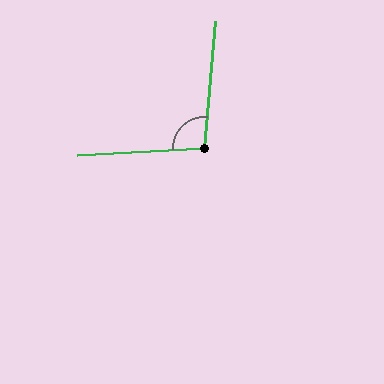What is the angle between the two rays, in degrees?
Approximately 98 degrees.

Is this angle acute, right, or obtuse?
It is obtuse.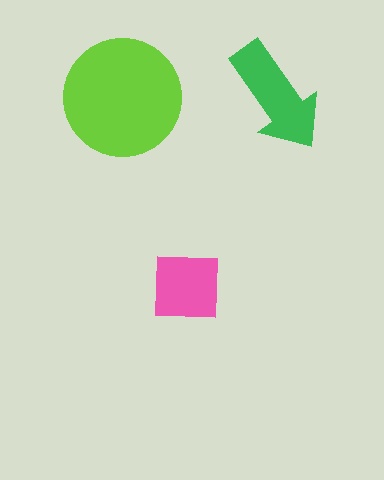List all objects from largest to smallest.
The lime circle, the green arrow, the pink square.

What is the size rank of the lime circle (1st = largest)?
1st.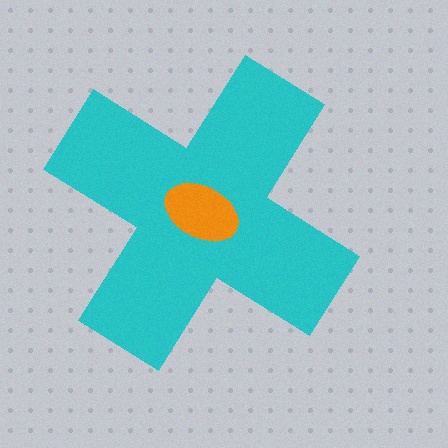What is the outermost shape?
The cyan cross.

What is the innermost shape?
The orange ellipse.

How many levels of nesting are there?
2.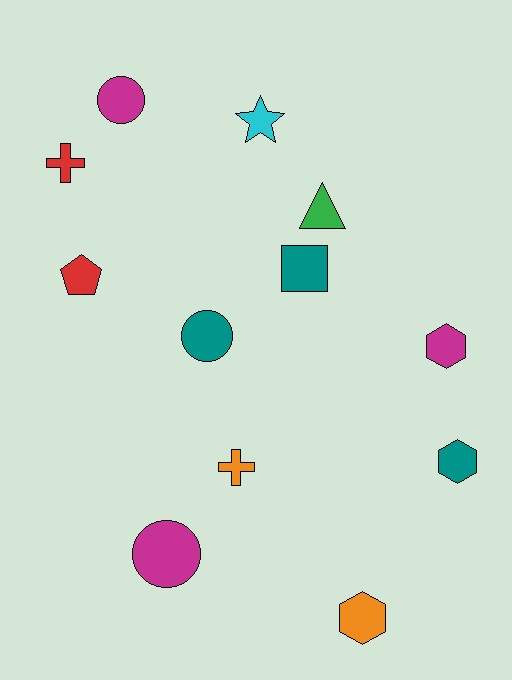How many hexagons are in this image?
There are 3 hexagons.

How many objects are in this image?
There are 12 objects.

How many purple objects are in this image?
There are no purple objects.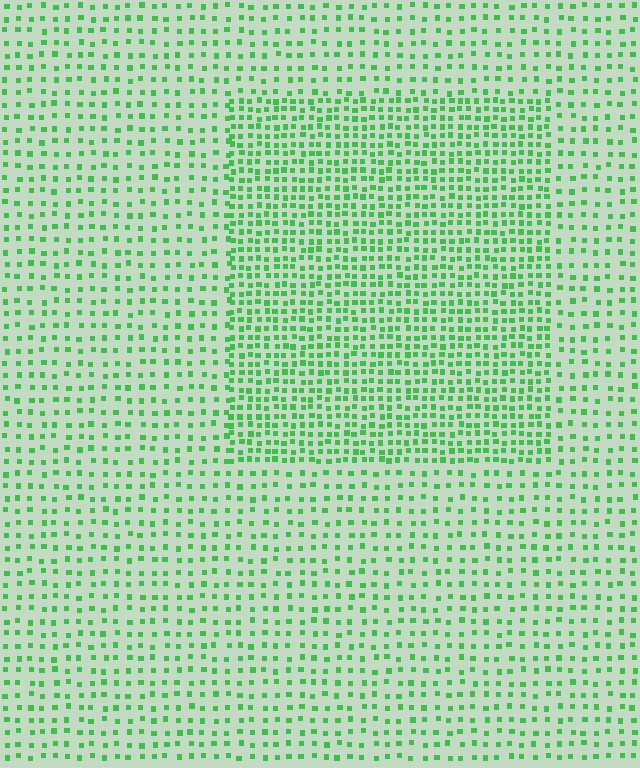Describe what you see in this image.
The image contains small green elements arranged at two different densities. A rectangle-shaped region is visible where the elements are more densely packed than the surrounding area.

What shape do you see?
I see a rectangle.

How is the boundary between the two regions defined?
The boundary is defined by a change in element density (approximately 2.0x ratio). All elements are the same color, size, and shape.